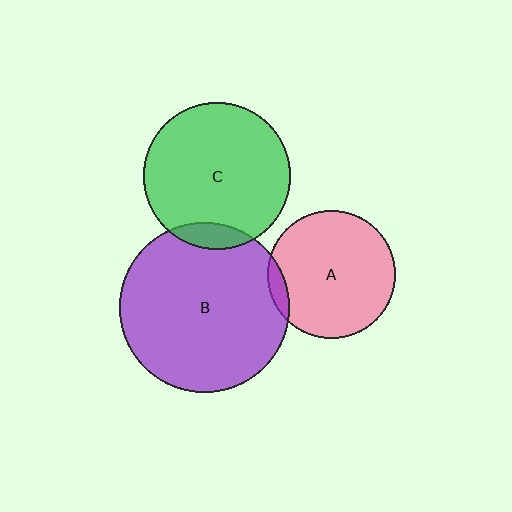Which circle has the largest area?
Circle B (purple).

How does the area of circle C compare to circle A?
Approximately 1.3 times.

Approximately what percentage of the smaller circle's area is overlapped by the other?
Approximately 5%.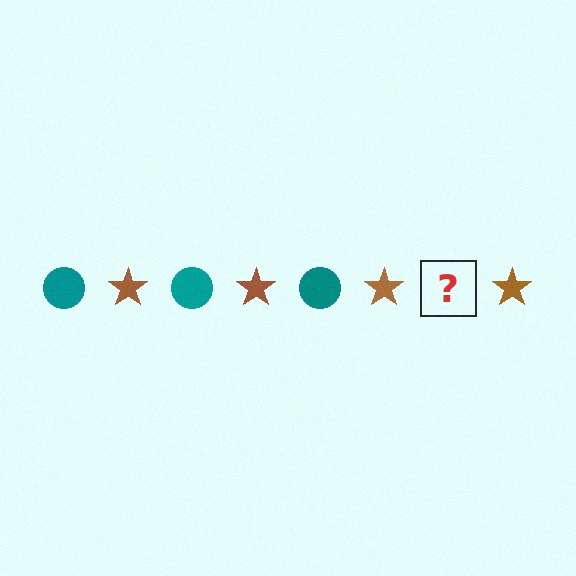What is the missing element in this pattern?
The missing element is a teal circle.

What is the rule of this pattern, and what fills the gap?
The rule is that the pattern alternates between teal circle and brown star. The gap should be filled with a teal circle.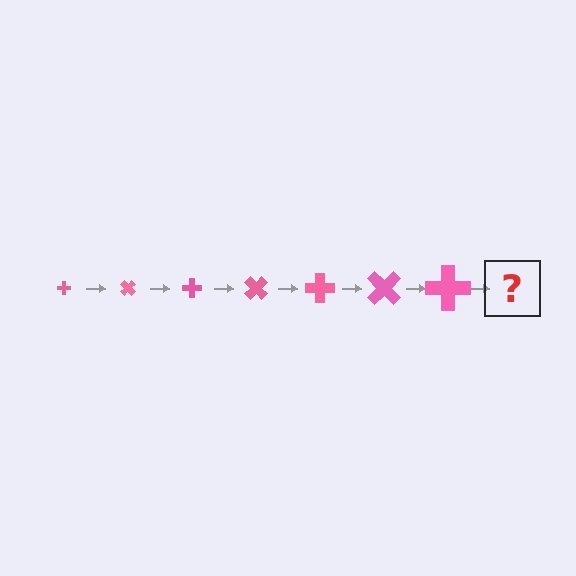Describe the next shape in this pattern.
It should be a cross, larger than the previous one and rotated 315 degrees from the start.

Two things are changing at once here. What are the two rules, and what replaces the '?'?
The two rules are that the cross grows larger each step and it rotates 45 degrees each step. The '?' should be a cross, larger than the previous one and rotated 315 degrees from the start.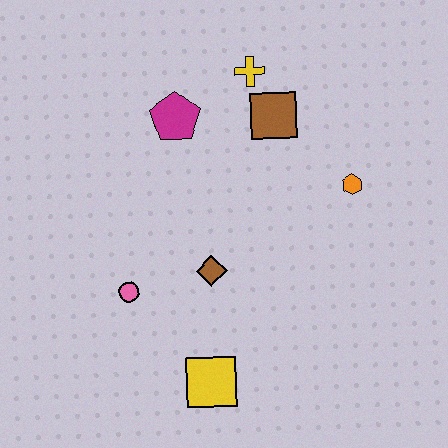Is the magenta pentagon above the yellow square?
Yes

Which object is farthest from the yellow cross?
The yellow square is farthest from the yellow cross.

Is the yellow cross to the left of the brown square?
Yes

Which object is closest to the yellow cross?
The brown square is closest to the yellow cross.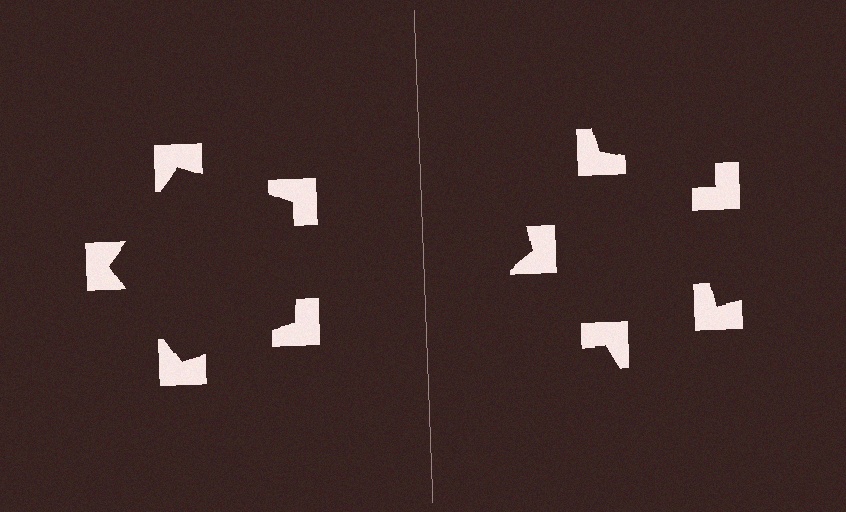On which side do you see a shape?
An illusory pentagon appears on the left side. On the right side the wedge cuts are rotated, so no coherent shape forms.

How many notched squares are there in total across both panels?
10 — 5 on each side.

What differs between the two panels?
The notched squares are positioned identically on both sides; only the wedge orientations differ. On the left they align to a pentagon; on the right they are misaligned.